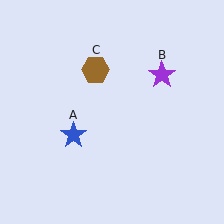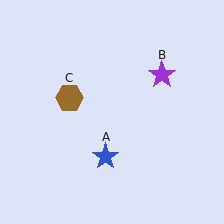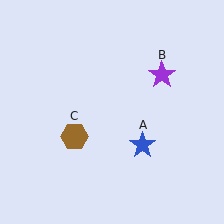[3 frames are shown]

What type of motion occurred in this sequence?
The blue star (object A), brown hexagon (object C) rotated counterclockwise around the center of the scene.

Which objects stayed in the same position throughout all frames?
Purple star (object B) remained stationary.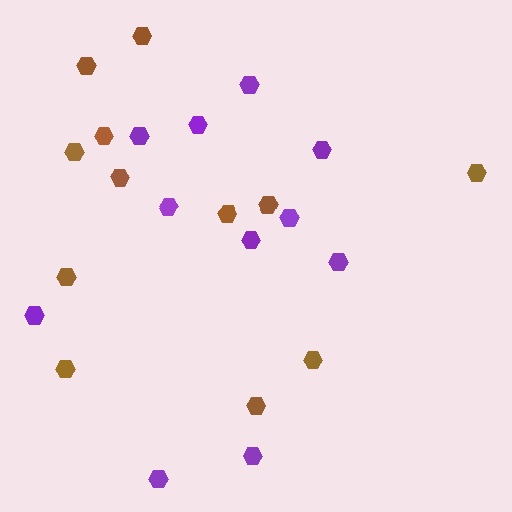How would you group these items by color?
There are 2 groups: one group of brown hexagons (12) and one group of purple hexagons (11).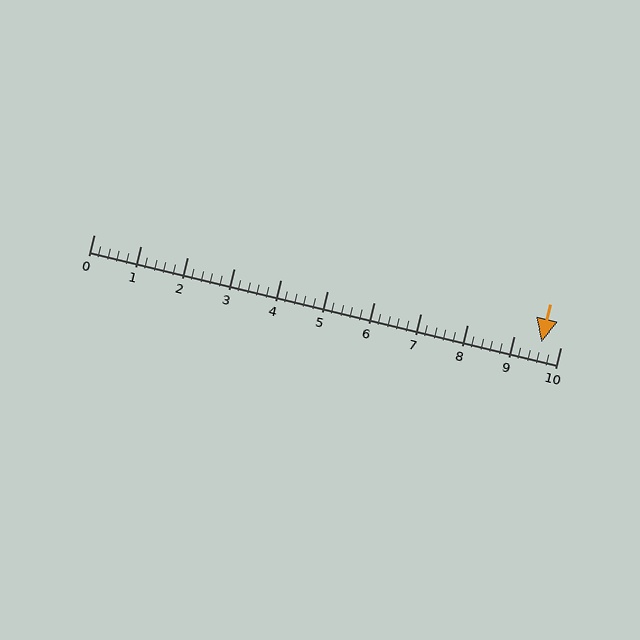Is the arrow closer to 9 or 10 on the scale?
The arrow is closer to 10.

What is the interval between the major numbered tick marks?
The major tick marks are spaced 1 units apart.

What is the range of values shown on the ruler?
The ruler shows values from 0 to 10.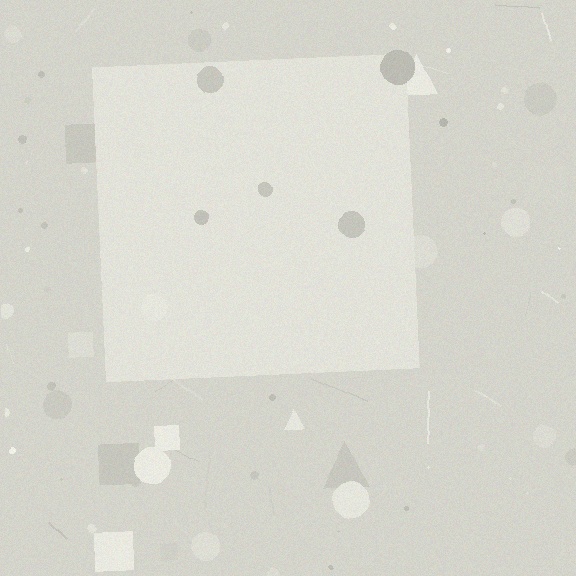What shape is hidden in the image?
A square is hidden in the image.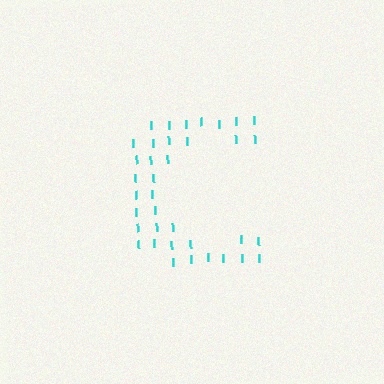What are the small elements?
The small elements are letter I's.